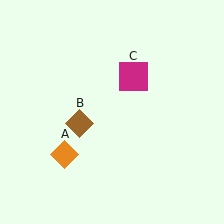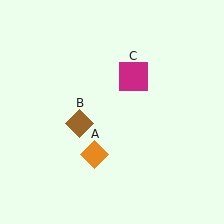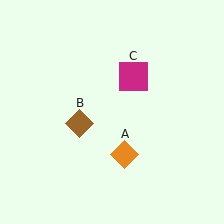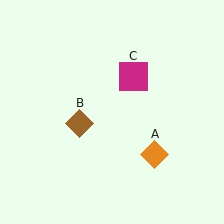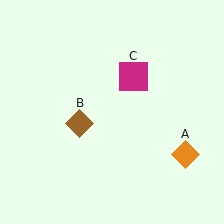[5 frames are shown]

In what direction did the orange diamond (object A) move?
The orange diamond (object A) moved right.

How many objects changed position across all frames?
1 object changed position: orange diamond (object A).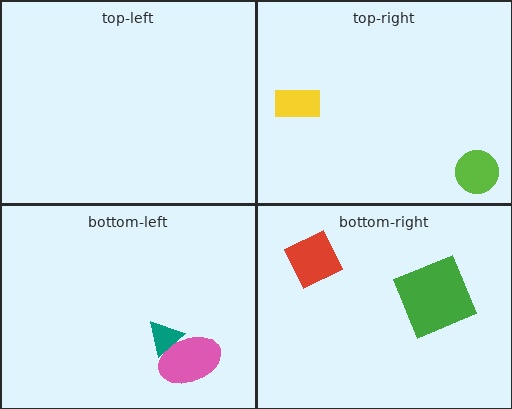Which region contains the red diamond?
The bottom-right region.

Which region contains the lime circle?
The top-right region.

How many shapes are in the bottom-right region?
2.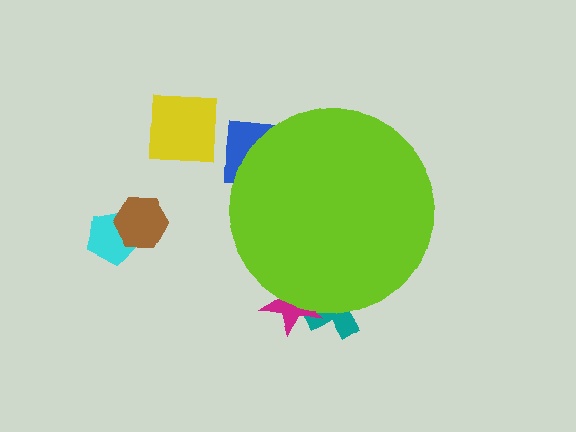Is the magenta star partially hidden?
Yes, the magenta star is partially hidden behind the lime circle.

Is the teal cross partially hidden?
Yes, the teal cross is partially hidden behind the lime circle.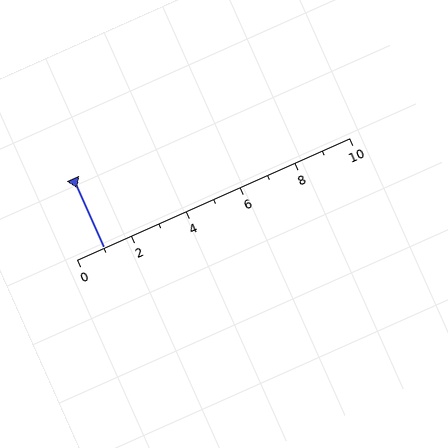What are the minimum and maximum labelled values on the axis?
The axis runs from 0 to 10.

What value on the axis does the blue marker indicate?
The marker indicates approximately 1.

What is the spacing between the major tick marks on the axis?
The major ticks are spaced 2 apart.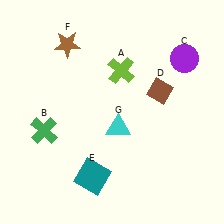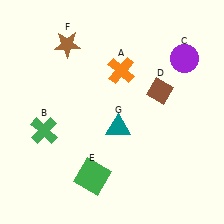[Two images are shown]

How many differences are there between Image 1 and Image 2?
There are 3 differences between the two images.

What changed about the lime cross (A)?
In Image 1, A is lime. In Image 2, it changed to orange.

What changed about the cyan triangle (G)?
In Image 1, G is cyan. In Image 2, it changed to teal.